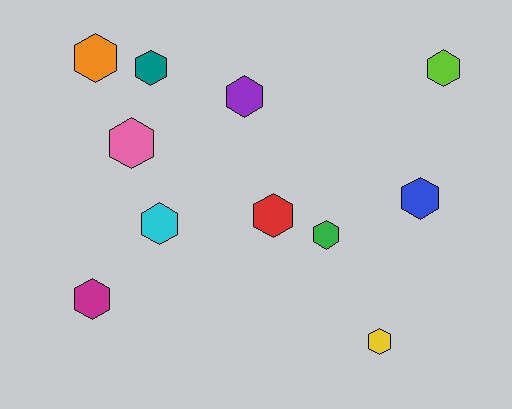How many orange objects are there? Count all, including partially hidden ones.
There is 1 orange object.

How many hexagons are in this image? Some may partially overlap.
There are 11 hexagons.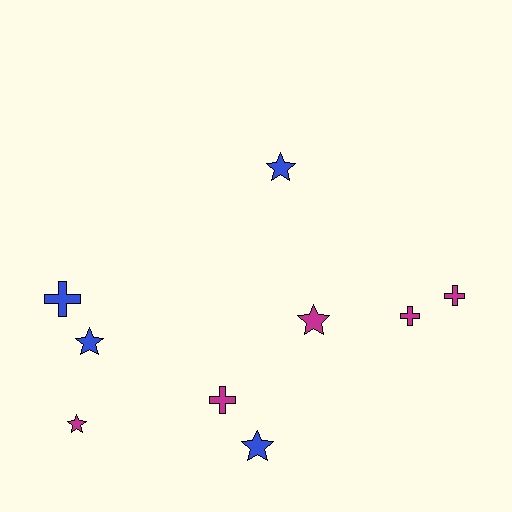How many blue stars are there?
There are 3 blue stars.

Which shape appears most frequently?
Star, with 5 objects.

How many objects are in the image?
There are 9 objects.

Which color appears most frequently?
Magenta, with 5 objects.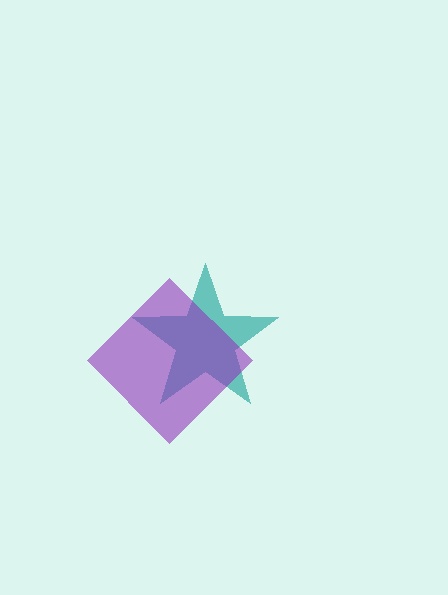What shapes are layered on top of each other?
The layered shapes are: a teal star, a purple diamond.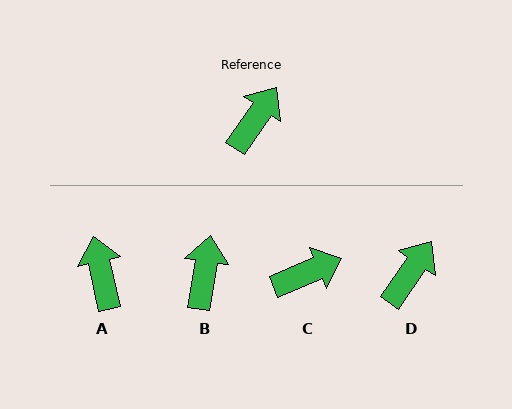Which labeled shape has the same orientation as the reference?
D.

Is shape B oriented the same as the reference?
No, it is off by about 25 degrees.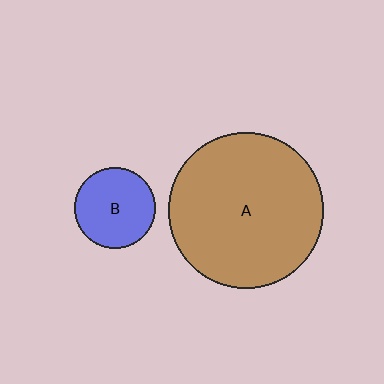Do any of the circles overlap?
No, none of the circles overlap.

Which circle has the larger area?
Circle A (brown).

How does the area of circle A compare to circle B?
Approximately 3.6 times.